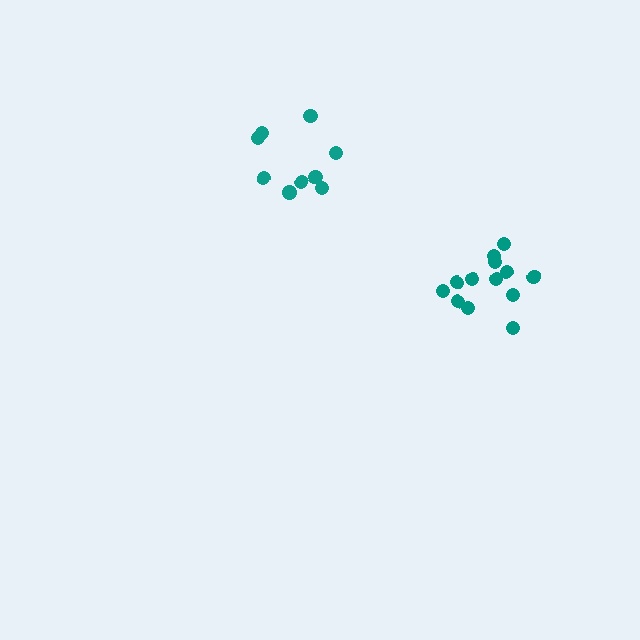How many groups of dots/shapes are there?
There are 2 groups.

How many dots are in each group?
Group 1: 13 dots, Group 2: 9 dots (22 total).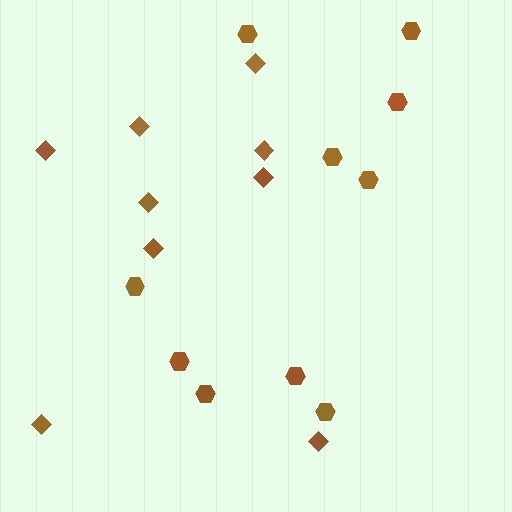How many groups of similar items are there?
There are 2 groups: one group of diamonds (9) and one group of hexagons (10).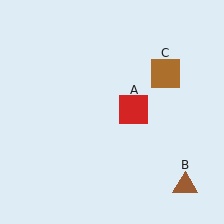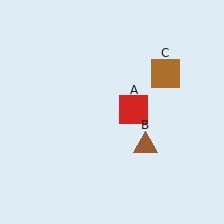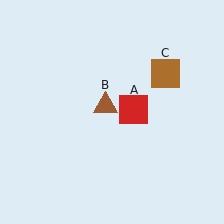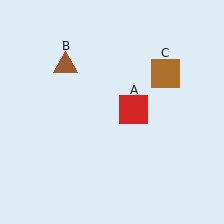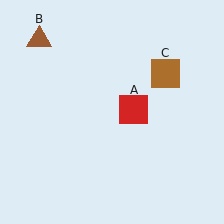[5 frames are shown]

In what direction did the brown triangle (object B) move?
The brown triangle (object B) moved up and to the left.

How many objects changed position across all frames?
1 object changed position: brown triangle (object B).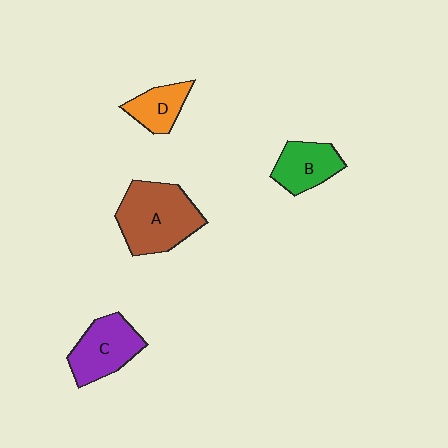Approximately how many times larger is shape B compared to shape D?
Approximately 1.2 times.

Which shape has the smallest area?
Shape D (orange).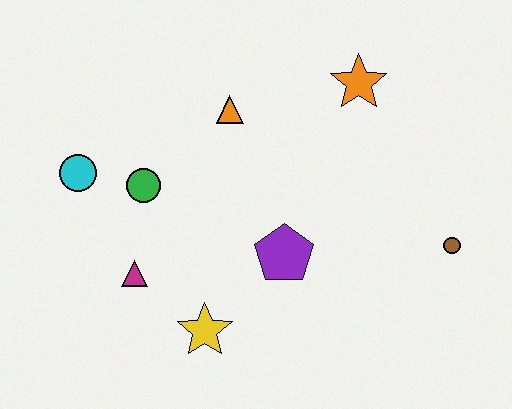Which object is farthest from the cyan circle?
The brown circle is farthest from the cyan circle.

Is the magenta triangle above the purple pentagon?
No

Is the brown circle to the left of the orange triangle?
No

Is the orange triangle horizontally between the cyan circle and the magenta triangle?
No